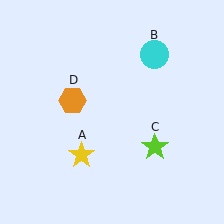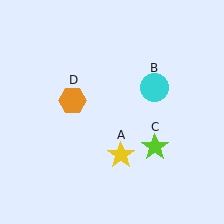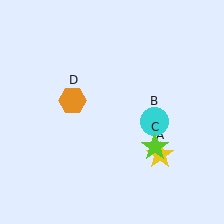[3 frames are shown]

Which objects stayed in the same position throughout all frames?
Lime star (object C) and orange hexagon (object D) remained stationary.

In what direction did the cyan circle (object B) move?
The cyan circle (object B) moved down.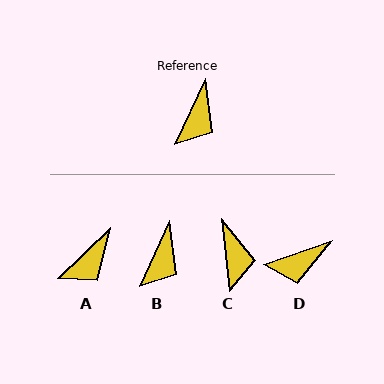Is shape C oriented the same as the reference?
No, it is off by about 31 degrees.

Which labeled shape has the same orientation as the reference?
B.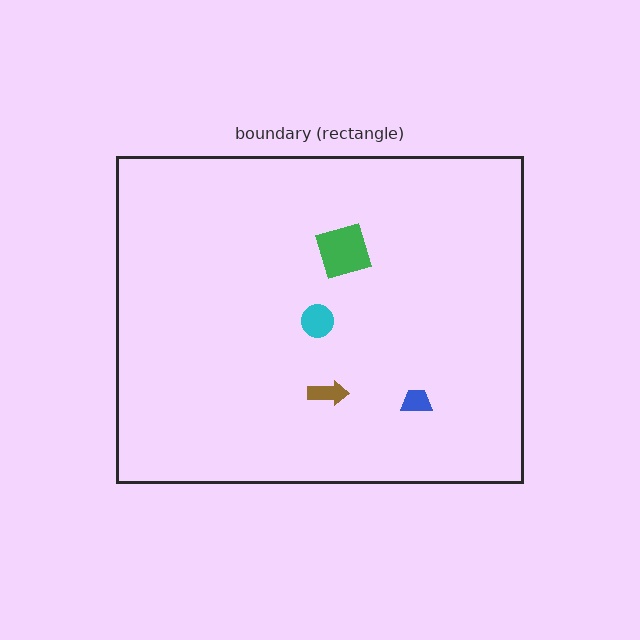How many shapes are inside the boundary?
4 inside, 0 outside.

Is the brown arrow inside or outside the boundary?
Inside.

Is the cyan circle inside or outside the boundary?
Inside.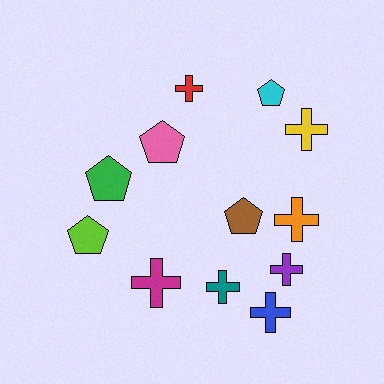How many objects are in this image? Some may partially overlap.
There are 12 objects.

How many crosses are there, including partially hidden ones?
There are 7 crosses.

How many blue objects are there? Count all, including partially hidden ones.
There is 1 blue object.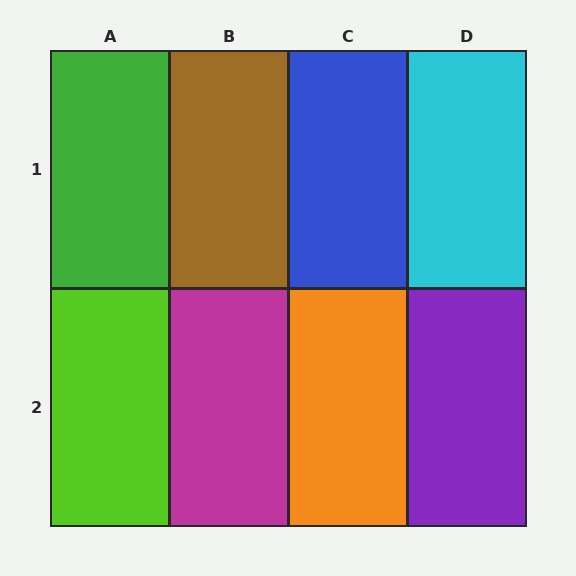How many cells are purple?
1 cell is purple.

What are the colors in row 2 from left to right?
Lime, magenta, orange, purple.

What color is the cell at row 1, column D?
Cyan.